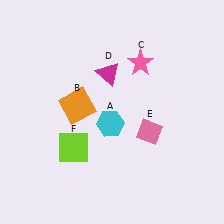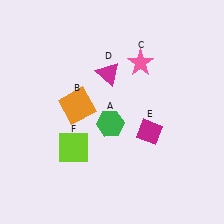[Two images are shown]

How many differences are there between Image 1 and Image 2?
There are 2 differences between the two images.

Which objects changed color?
A changed from cyan to green. E changed from pink to magenta.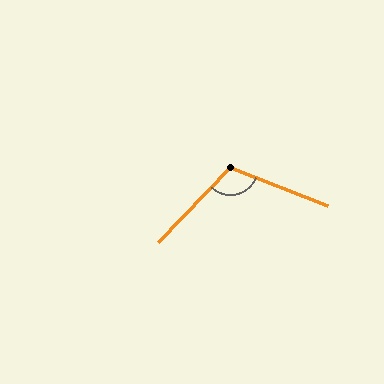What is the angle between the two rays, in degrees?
Approximately 112 degrees.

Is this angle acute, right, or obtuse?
It is obtuse.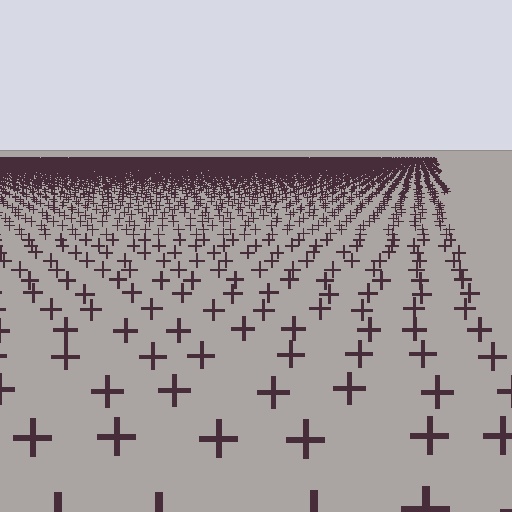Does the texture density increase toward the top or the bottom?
Density increases toward the top.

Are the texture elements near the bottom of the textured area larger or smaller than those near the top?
Larger. Near the bottom, elements are closer to the viewer and appear at a bigger on-screen size.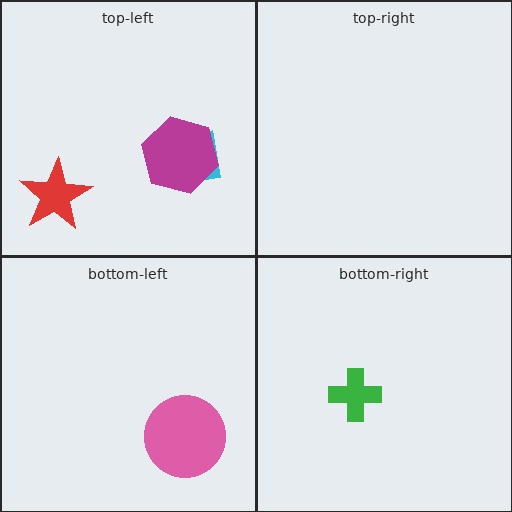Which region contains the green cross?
The bottom-right region.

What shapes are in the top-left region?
The cyan square, the red star, the magenta hexagon.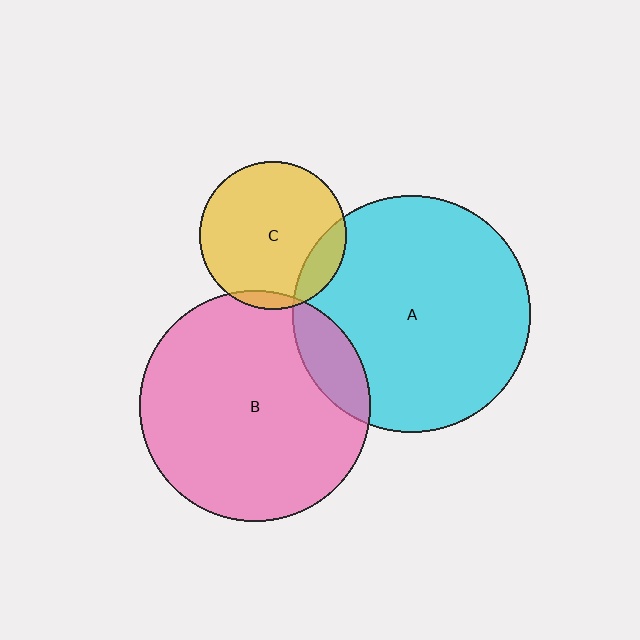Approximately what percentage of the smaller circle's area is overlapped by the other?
Approximately 15%.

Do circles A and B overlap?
Yes.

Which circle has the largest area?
Circle A (cyan).